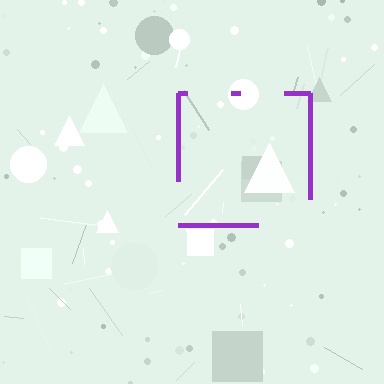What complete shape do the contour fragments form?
The contour fragments form a square.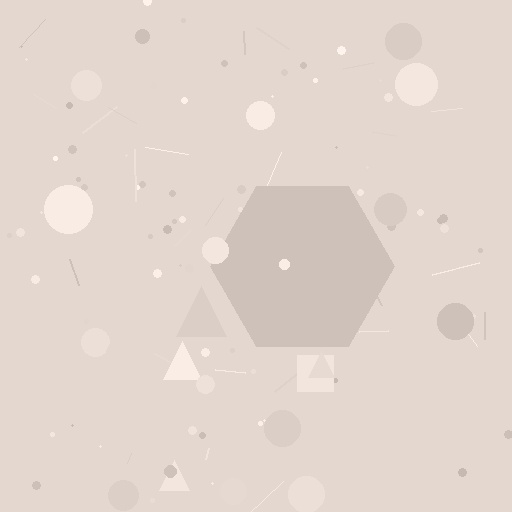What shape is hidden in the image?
A hexagon is hidden in the image.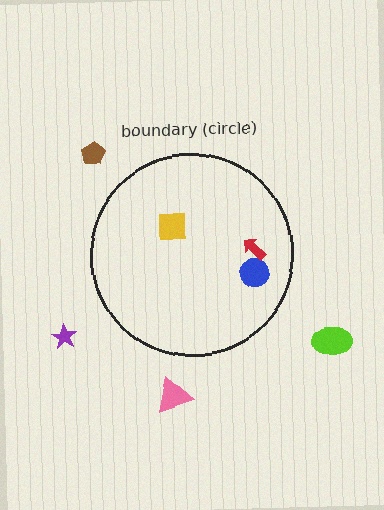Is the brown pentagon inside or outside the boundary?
Outside.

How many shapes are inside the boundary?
3 inside, 4 outside.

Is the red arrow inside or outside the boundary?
Inside.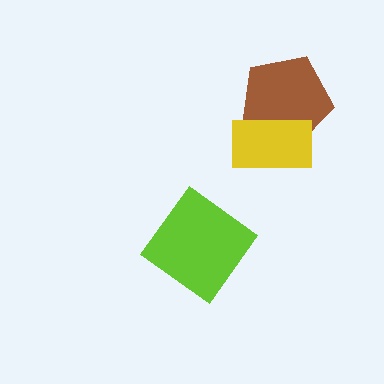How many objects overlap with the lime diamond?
0 objects overlap with the lime diamond.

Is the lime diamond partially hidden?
No, no other shape covers it.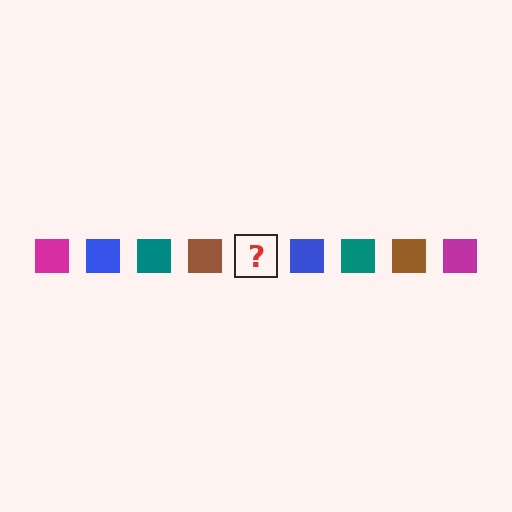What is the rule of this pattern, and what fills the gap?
The rule is that the pattern cycles through magenta, blue, teal, brown squares. The gap should be filled with a magenta square.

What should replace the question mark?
The question mark should be replaced with a magenta square.